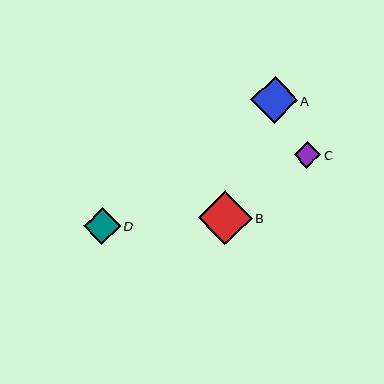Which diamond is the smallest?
Diamond C is the smallest with a size of approximately 26 pixels.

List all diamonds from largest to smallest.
From largest to smallest: B, A, D, C.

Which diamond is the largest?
Diamond B is the largest with a size of approximately 54 pixels.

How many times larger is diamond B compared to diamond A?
Diamond B is approximately 1.2 times the size of diamond A.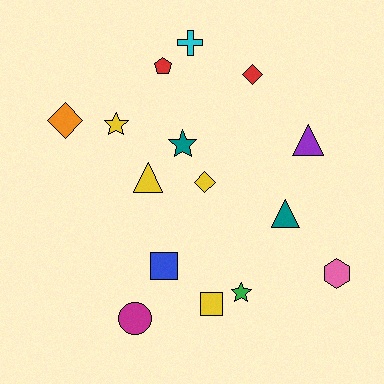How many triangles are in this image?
There are 3 triangles.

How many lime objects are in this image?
There are no lime objects.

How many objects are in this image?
There are 15 objects.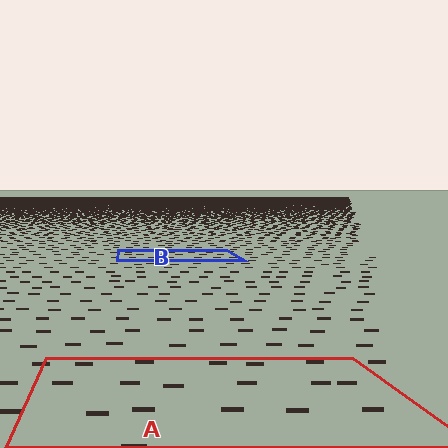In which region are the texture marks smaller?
The texture marks are smaller in region B, because it is farther away.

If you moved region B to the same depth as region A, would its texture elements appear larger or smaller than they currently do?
They would appear larger. At a closer depth, the same texture elements are projected at a bigger on-screen size.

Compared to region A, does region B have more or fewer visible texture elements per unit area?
Region B has more texture elements per unit area — they are packed more densely because it is farther away.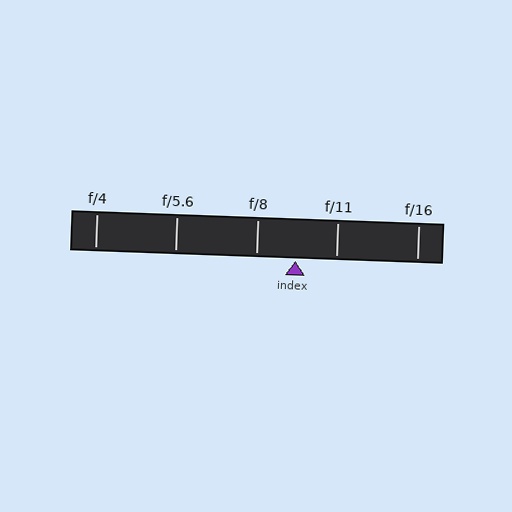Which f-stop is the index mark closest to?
The index mark is closest to f/8.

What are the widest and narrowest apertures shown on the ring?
The widest aperture shown is f/4 and the narrowest is f/16.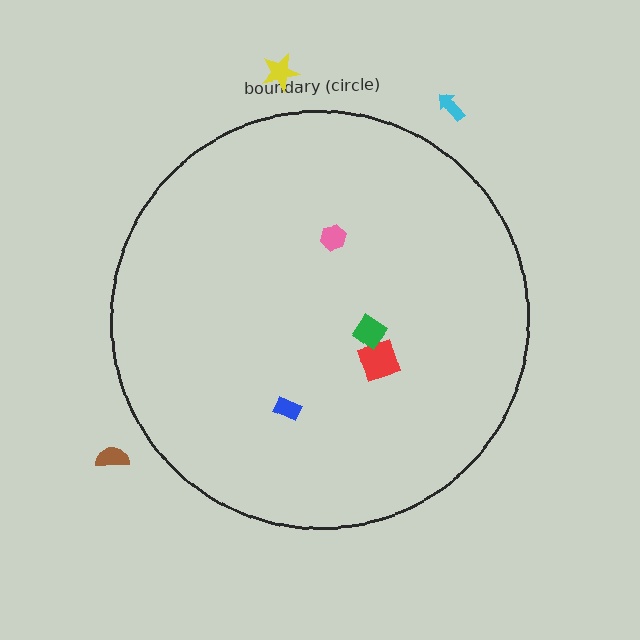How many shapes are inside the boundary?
4 inside, 3 outside.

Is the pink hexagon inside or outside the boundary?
Inside.